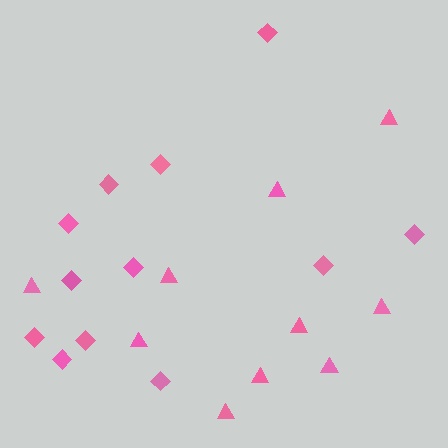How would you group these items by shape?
There are 2 groups: one group of diamonds (12) and one group of triangles (10).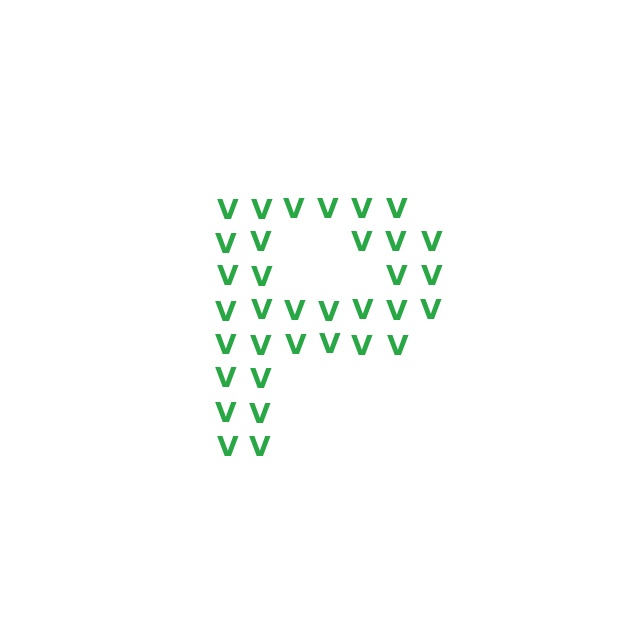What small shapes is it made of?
It is made of small letter V's.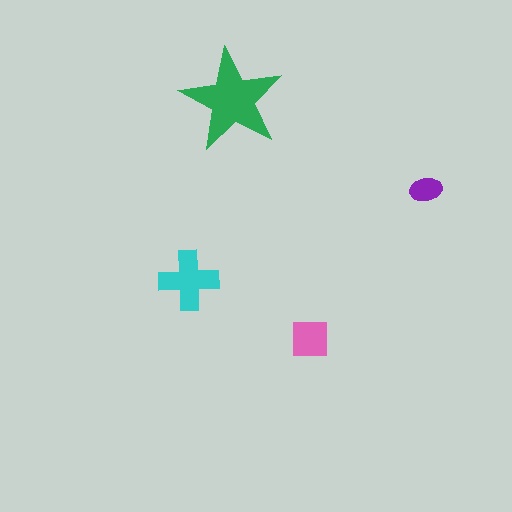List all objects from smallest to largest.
The purple ellipse, the pink square, the cyan cross, the green star.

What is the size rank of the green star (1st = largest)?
1st.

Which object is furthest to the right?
The purple ellipse is rightmost.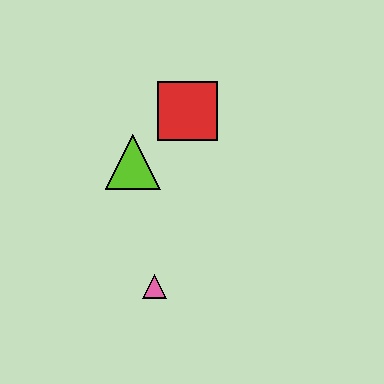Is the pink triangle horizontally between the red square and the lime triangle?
Yes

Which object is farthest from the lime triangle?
The pink triangle is farthest from the lime triangle.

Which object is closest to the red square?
The lime triangle is closest to the red square.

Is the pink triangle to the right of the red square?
No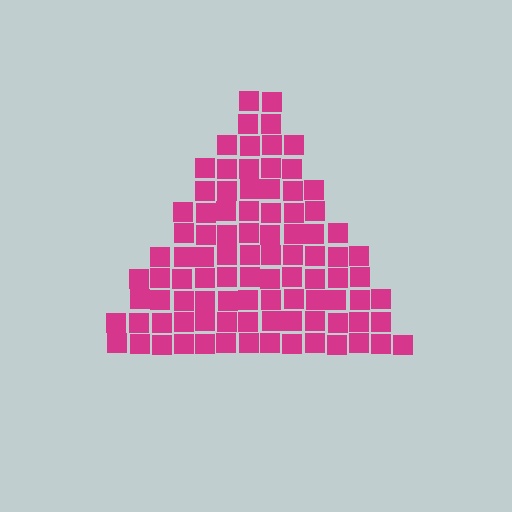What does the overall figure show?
The overall figure shows a triangle.